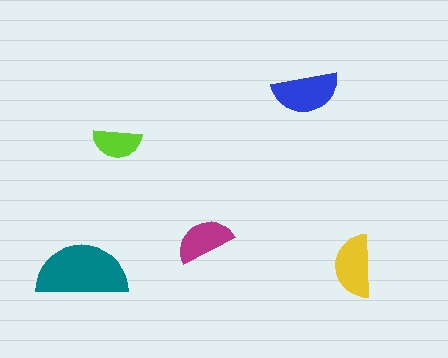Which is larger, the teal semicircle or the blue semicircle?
The teal one.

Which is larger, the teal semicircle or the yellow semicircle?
The teal one.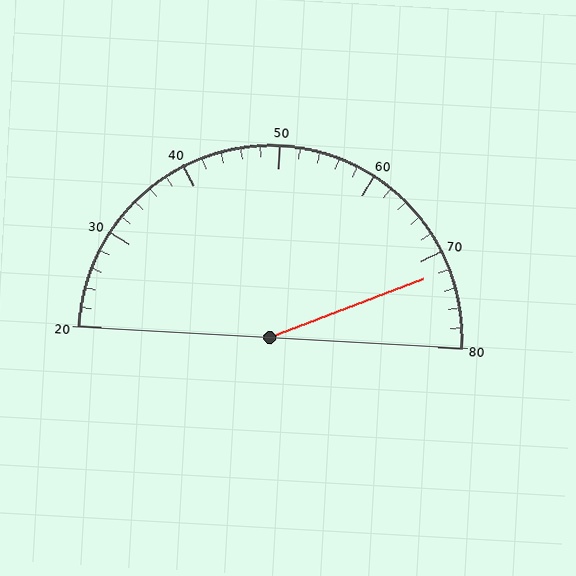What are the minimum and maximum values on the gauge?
The gauge ranges from 20 to 80.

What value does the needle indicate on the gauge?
The needle indicates approximately 72.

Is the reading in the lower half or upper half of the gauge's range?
The reading is in the upper half of the range (20 to 80).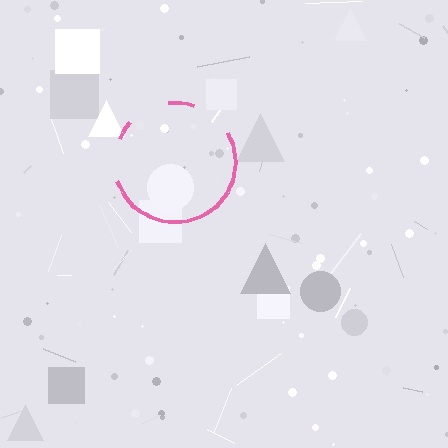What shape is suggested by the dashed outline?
The dashed outline suggests a circle.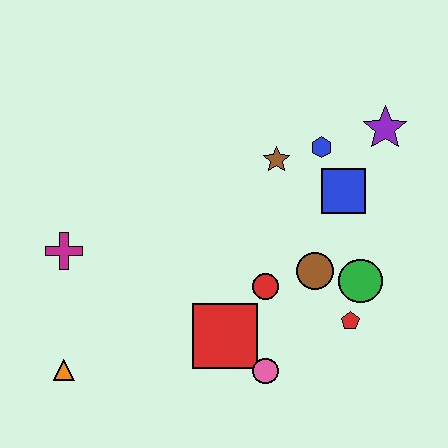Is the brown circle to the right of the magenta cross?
Yes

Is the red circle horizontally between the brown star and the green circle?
No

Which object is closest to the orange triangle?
The magenta cross is closest to the orange triangle.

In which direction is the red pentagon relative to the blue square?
The red pentagon is below the blue square.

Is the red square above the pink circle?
Yes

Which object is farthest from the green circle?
The orange triangle is farthest from the green circle.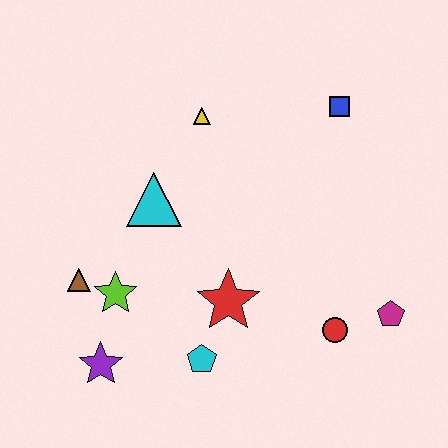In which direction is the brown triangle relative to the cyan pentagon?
The brown triangle is to the left of the cyan pentagon.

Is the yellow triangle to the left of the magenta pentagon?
Yes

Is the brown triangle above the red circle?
Yes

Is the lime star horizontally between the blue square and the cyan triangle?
No